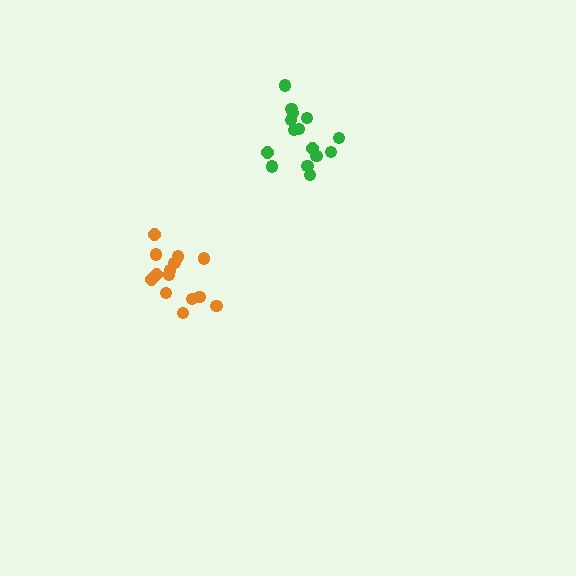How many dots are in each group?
Group 1: 14 dots, Group 2: 15 dots (29 total).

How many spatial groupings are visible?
There are 2 spatial groupings.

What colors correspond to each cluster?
The clusters are colored: orange, green.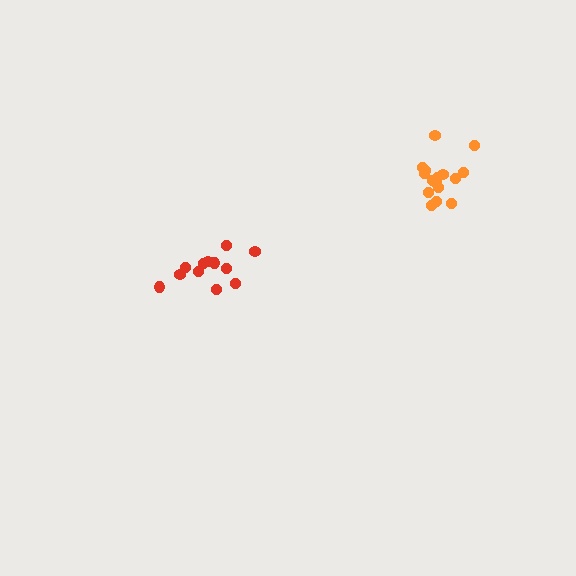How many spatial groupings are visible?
There are 2 spatial groupings.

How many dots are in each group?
Group 1: 12 dots, Group 2: 16 dots (28 total).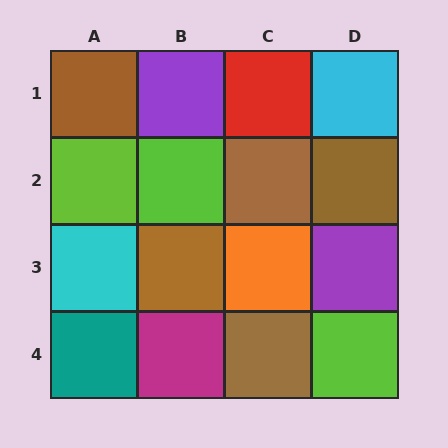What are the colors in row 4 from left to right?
Teal, magenta, brown, lime.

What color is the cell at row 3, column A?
Cyan.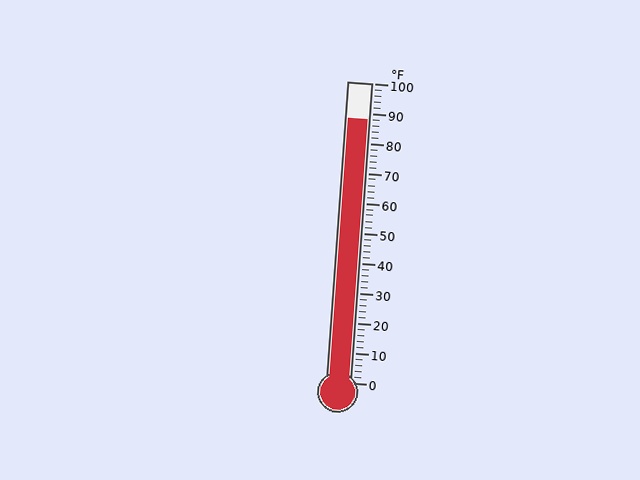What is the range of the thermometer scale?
The thermometer scale ranges from 0°F to 100°F.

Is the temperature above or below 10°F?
The temperature is above 10°F.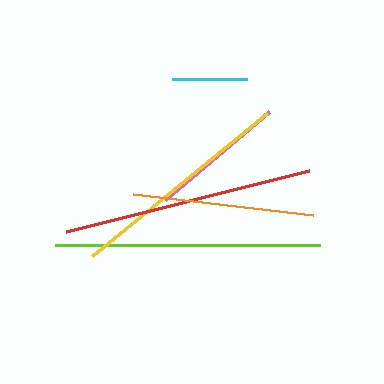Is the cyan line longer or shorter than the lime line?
The lime line is longer than the cyan line.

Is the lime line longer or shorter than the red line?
The lime line is longer than the red line.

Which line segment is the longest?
The lime line is the longest at approximately 265 pixels.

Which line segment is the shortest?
The cyan line is the shortest at approximately 75 pixels.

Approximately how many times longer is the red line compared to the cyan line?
The red line is approximately 3.4 times the length of the cyan line.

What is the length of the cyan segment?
The cyan segment is approximately 75 pixels long.